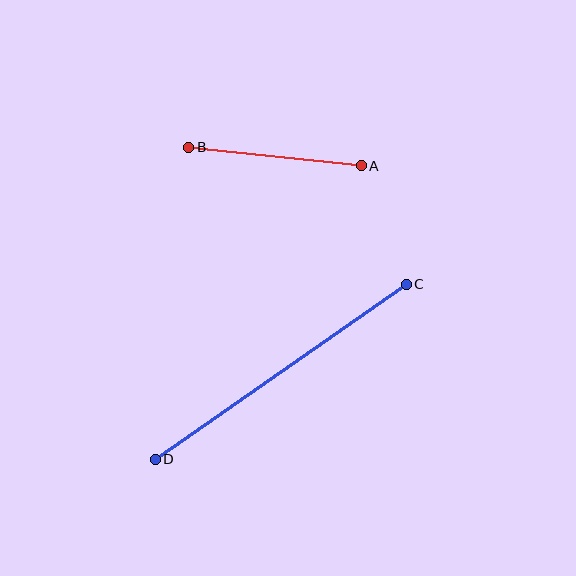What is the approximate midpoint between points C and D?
The midpoint is at approximately (281, 372) pixels.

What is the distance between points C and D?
The distance is approximately 306 pixels.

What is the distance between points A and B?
The distance is approximately 174 pixels.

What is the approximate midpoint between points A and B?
The midpoint is at approximately (275, 156) pixels.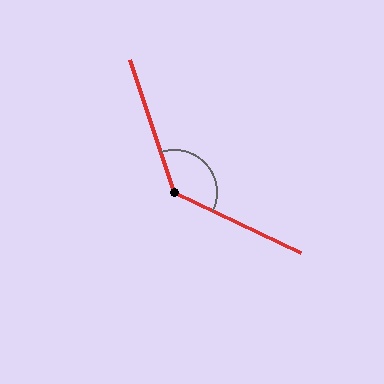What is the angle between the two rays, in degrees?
Approximately 133 degrees.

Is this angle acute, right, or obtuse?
It is obtuse.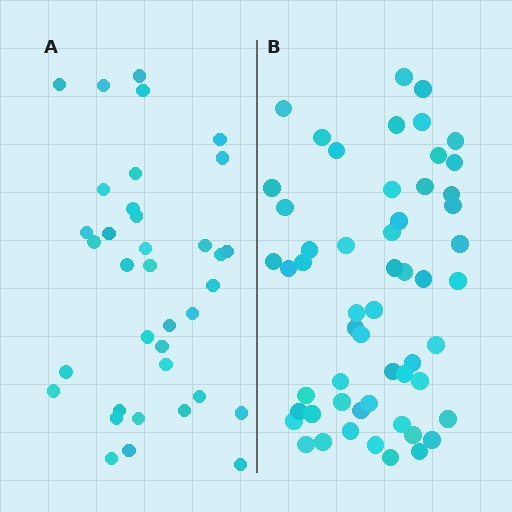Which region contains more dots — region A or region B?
Region B (the right region) has more dots.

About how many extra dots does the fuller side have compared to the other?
Region B has approximately 20 more dots than region A.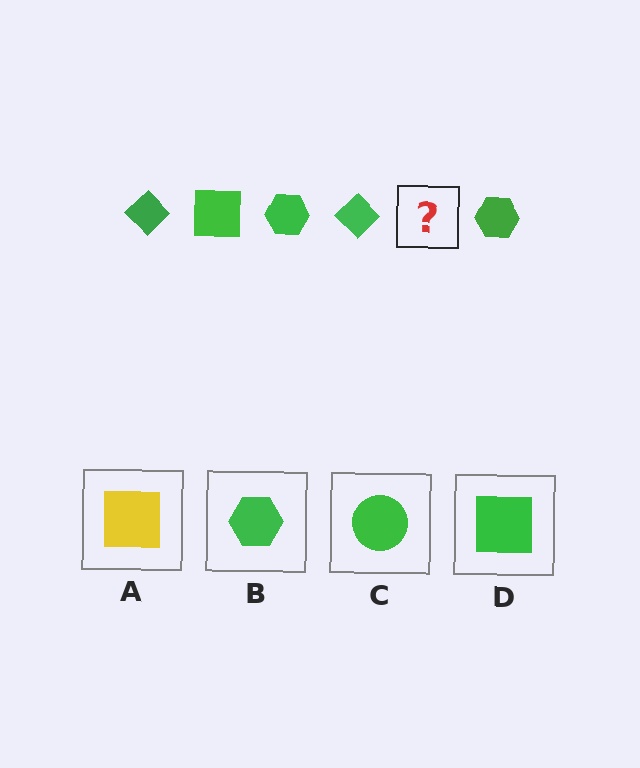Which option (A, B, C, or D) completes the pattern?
D.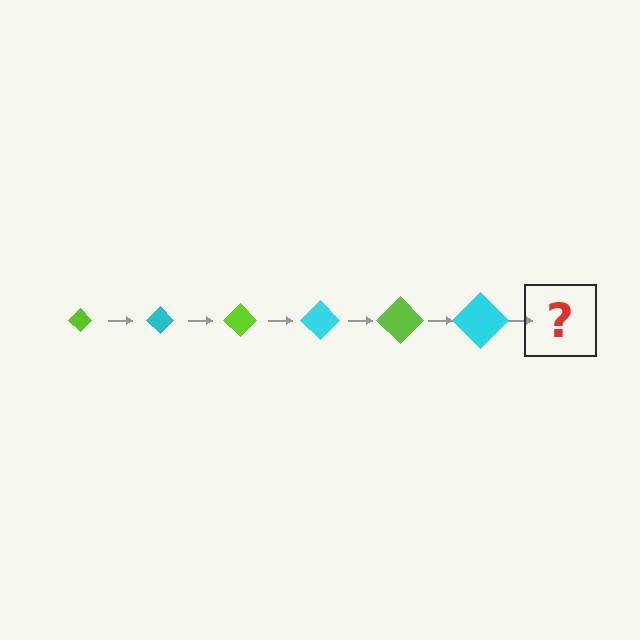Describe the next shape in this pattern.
It should be a lime diamond, larger than the previous one.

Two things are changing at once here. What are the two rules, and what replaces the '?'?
The two rules are that the diamond grows larger each step and the color cycles through lime and cyan. The '?' should be a lime diamond, larger than the previous one.